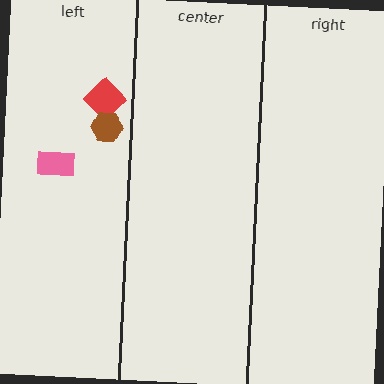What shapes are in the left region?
The pink rectangle, the red diamond, the brown hexagon.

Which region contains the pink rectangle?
The left region.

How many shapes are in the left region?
3.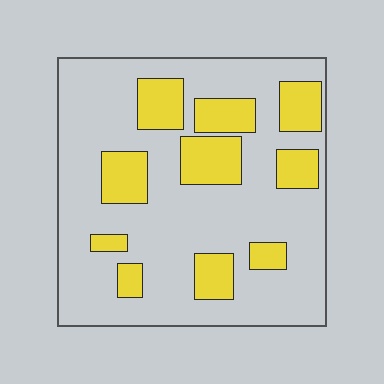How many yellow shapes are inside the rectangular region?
10.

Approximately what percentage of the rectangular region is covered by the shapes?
Approximately 25%.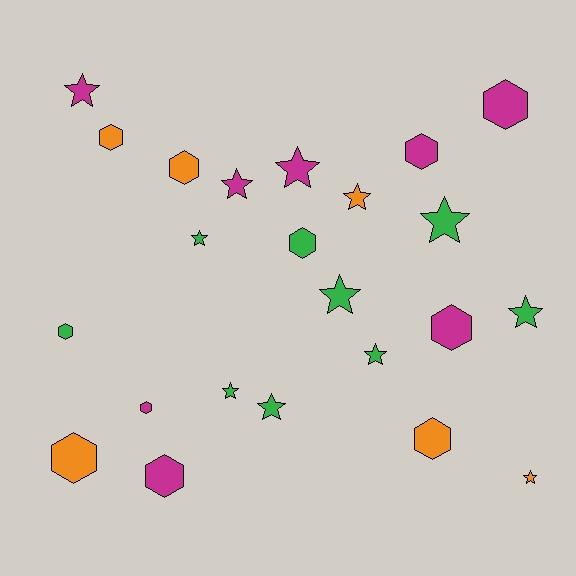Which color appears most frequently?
Green, with 9 objects.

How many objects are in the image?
There are 23 objects.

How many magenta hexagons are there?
There are 5 magenta hexagons.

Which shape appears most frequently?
Star, with 12 objects.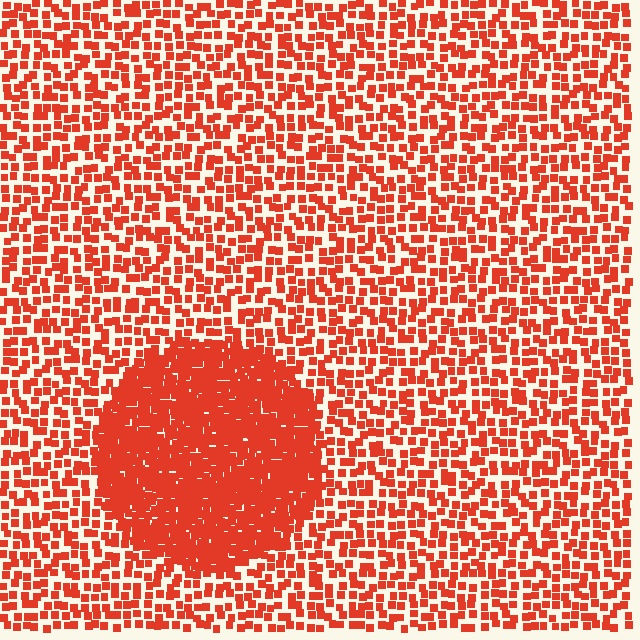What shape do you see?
I see a circle.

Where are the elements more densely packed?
The elements are more densely packed inside the circle boundary.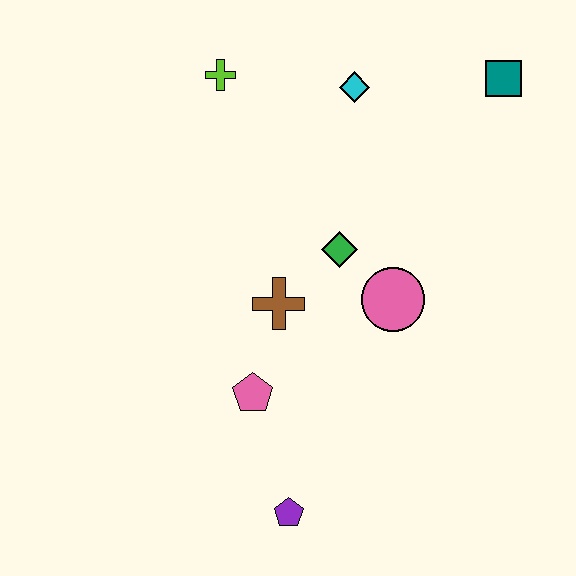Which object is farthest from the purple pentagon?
The teal square is farthest from the purple pentagon.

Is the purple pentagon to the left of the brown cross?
No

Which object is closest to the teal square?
The cyan diamond is closest to the teal square.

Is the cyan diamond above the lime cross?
No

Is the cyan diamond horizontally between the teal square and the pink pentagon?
Yes